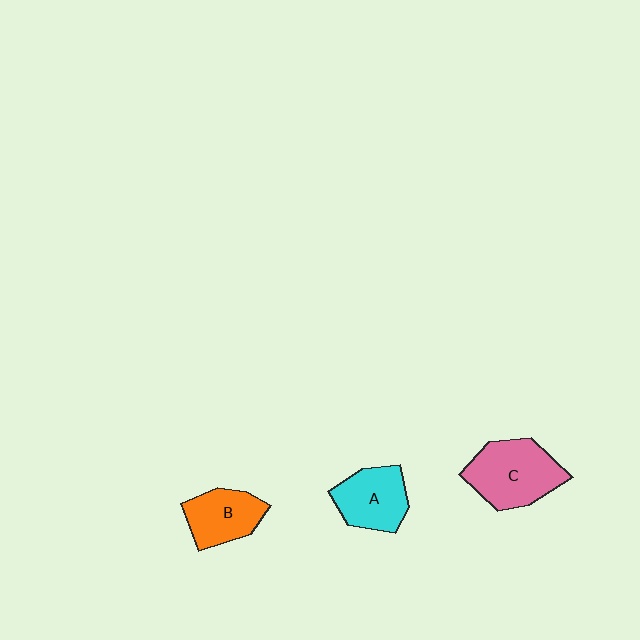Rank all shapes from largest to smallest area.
From largest to smallest: C (pink), A (cyan), B (orange).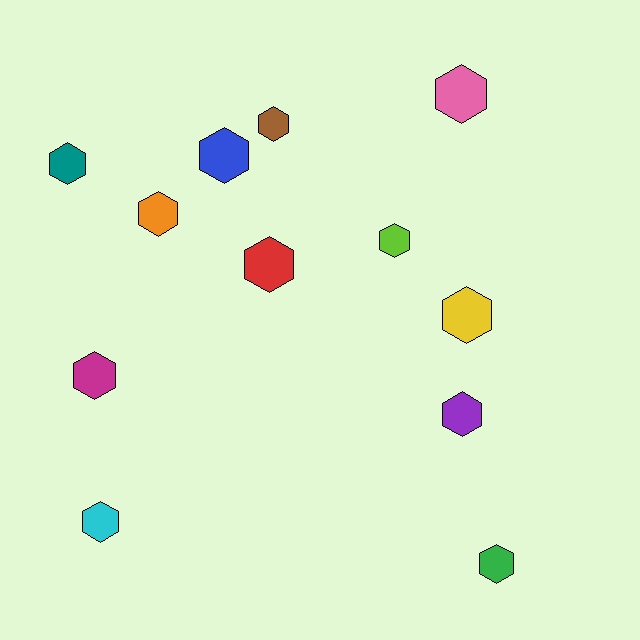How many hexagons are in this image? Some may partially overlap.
There are 12 hexagons.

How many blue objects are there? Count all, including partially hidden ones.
There is 1 blue object.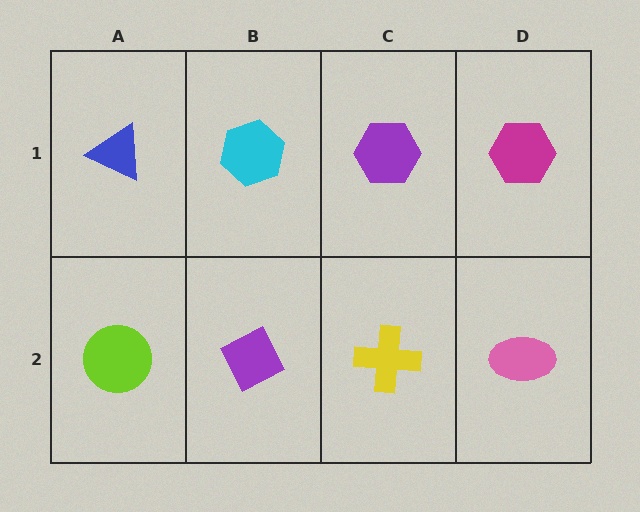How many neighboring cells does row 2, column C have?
3.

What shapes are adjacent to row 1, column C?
A yellow cross (row 2, column C), a cyan hexagon (row 1, column B), a magenta hexagon (row 1, column D).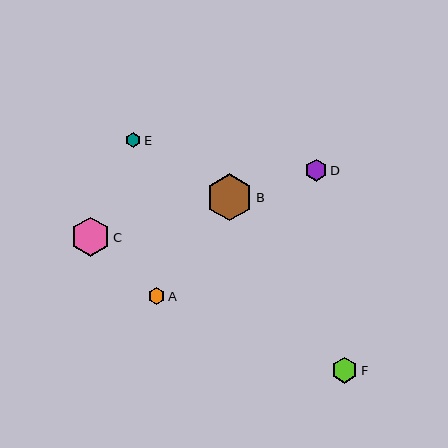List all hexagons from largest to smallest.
From largest to smallest: B, C, F, D, A, E.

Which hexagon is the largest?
Hexagon B is the largest with a size of approximately 47 pixels.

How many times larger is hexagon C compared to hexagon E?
Hexagon C is approximately 2.6 times the size of hexagon E.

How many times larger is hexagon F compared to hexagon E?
Hexagon F is approximately 1.7 times the size of hexagon E.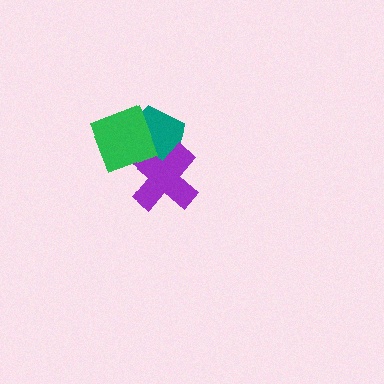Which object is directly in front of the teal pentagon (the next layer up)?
The purple cross is directly in front of the teal pentagon.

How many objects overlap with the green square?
2 objects overlap with the green square.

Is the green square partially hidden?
No, no other shape covers it.